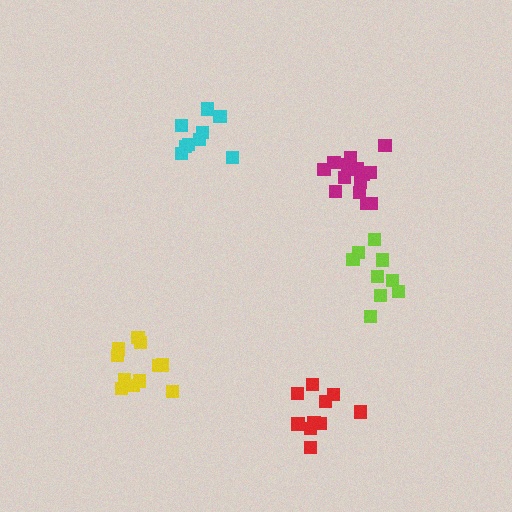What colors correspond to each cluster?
The clusters are colored: yellow, magenta, cyan, red, lime.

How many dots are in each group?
Group 1: 11 dots, Group 2: 14 dots, Group 3: 9 dots, Group 4: 10 dots, Group 5: 9 dots (53 total).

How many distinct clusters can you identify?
There are 5 distinct clusters.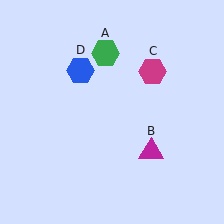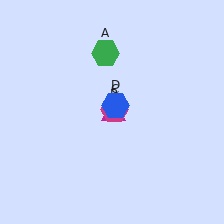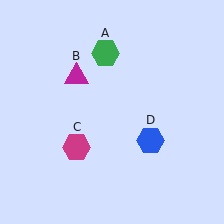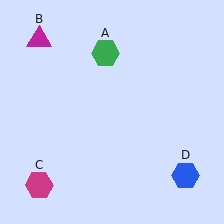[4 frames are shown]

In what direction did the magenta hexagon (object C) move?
The magenta hexagon (object C) moved down and to the left.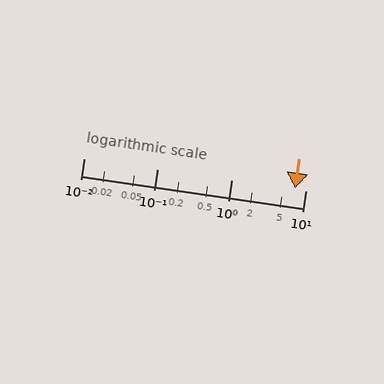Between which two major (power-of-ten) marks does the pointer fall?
The pointer is between 1 and 10.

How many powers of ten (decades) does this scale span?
The scale spans 3 decades, from 0.01 to 10.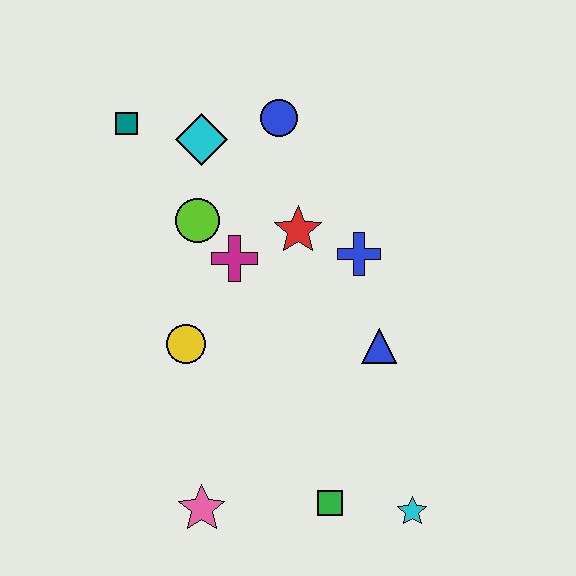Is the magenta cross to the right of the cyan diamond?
Yes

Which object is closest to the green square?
The cyan star is closest to the green square.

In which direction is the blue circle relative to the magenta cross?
The blue circle is above the magenta cross.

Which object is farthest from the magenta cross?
The cyan star is farthest from the magenta cross.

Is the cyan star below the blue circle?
Yes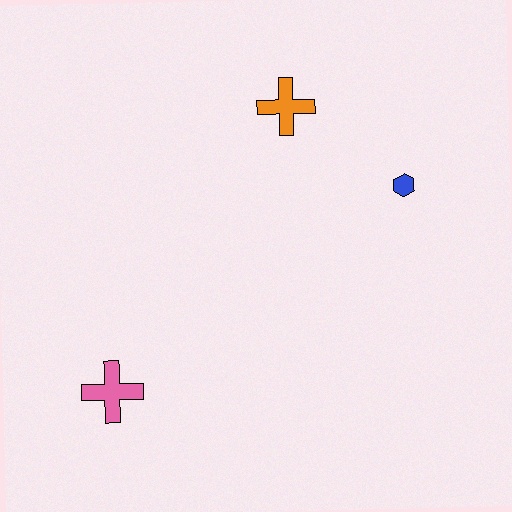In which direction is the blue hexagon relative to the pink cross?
The blue hexagon is to the right of the pink cross.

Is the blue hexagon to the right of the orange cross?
Yes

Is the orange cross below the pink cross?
No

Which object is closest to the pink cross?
The orange cross is closest to the pink cross.